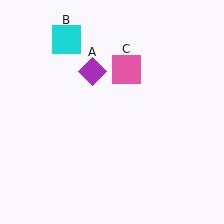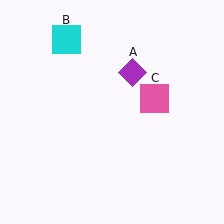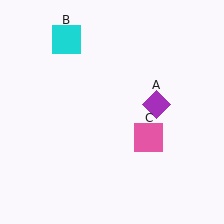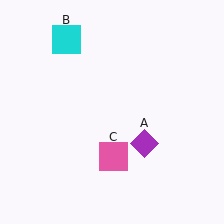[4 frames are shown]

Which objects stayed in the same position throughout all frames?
Cyan square (object B) remained stationary.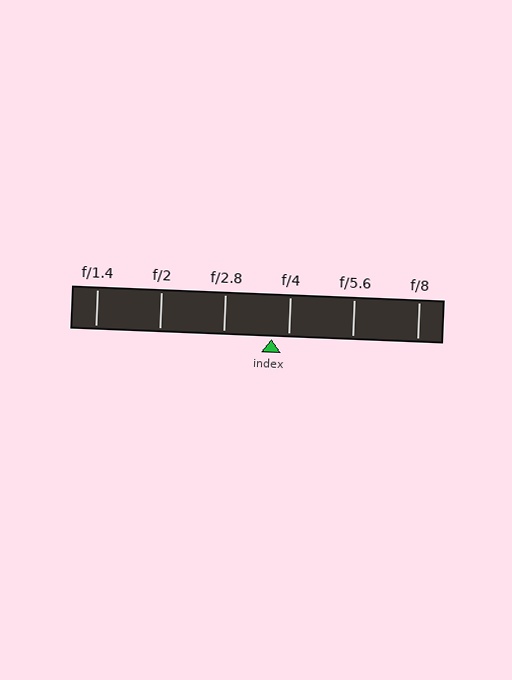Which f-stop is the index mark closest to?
The index mark is closest to f/4.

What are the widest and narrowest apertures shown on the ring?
The widest aperture shown is f/1.4 and the narrowest is f/8.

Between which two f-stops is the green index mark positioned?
The index mark is between f/2.8 and f/4.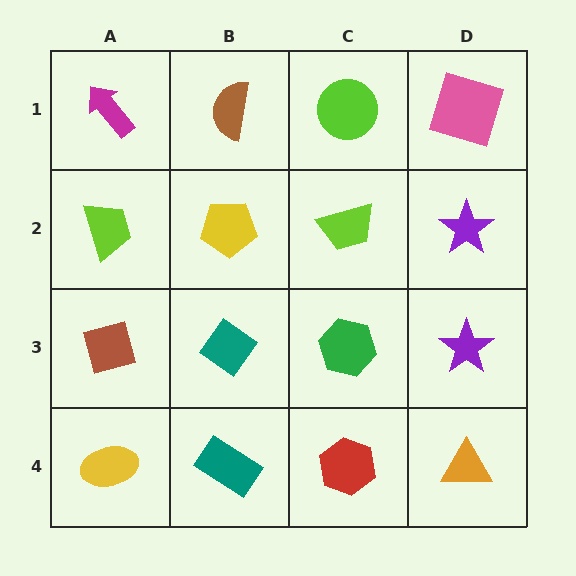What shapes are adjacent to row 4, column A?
A brown diamond (row 3, column A), a teal rectangle (row 4, column B).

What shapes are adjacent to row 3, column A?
A lime trapezoid (row 2, column A), a yellow ellipse (row 4, column A), a teal diamond (row 3, column B).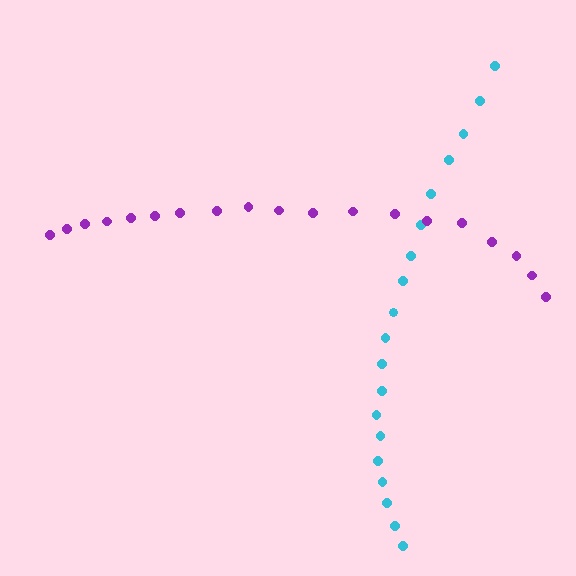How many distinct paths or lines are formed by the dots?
There are 2 distinct paths.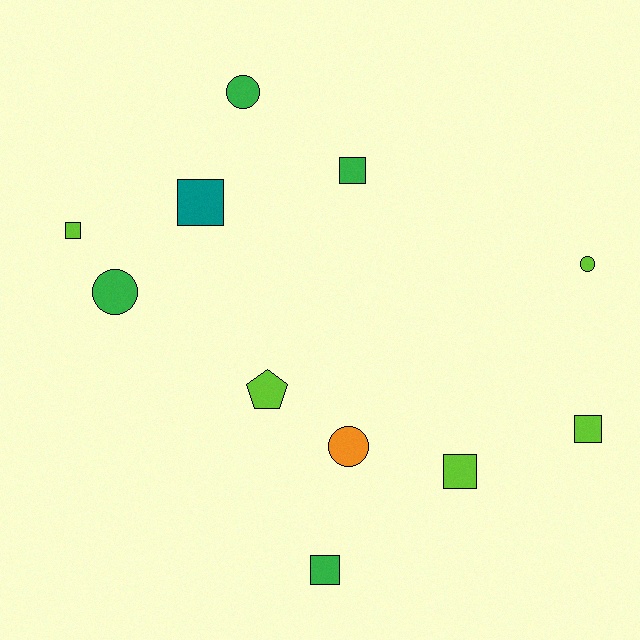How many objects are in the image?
There are 11 objects.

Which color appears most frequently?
Lime, with 5 objects.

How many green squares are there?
There are 2 green squares.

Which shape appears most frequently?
Square, with 6 objects.